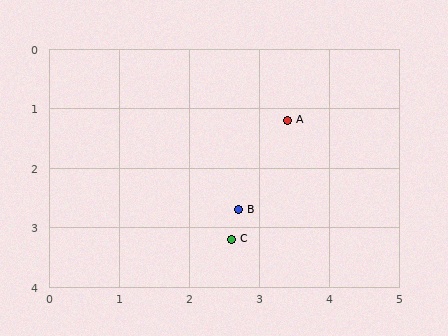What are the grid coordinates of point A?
Point A is at approximately (3.4, 1.2).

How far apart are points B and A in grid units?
Points B and A are about 1.7 grid units apart.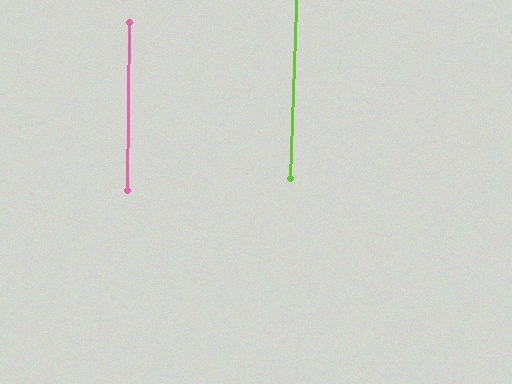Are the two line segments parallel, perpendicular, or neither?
Parallel — their directions differ by only 1.2°.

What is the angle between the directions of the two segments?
Approximately 1 degree.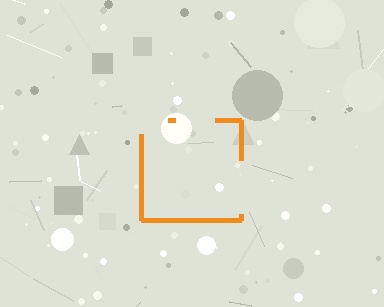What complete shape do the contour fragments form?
The contour fragments form a square.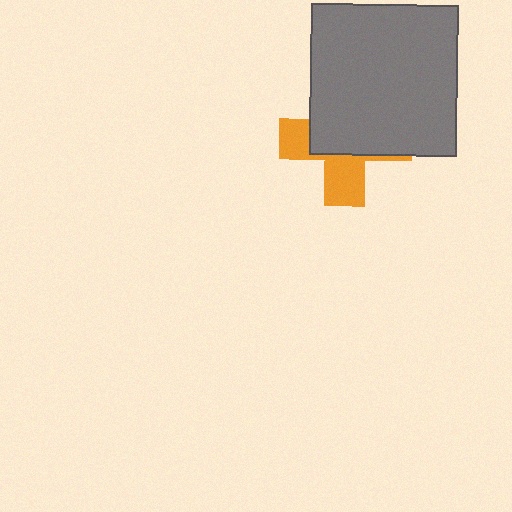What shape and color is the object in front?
The object in front is a gray rectangle.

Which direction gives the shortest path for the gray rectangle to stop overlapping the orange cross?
Moving up gives the shortest separation.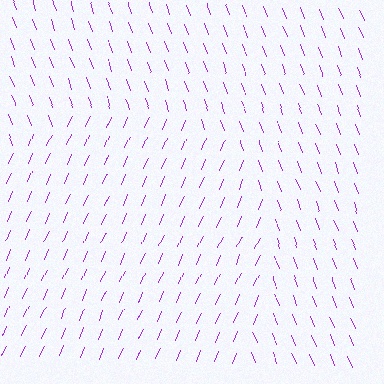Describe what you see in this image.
The image is filled with small purple line segments. A circle region in the image has lines oriented differently from the surrounding lines, creating a visible texture boundary.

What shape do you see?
I see a circle.